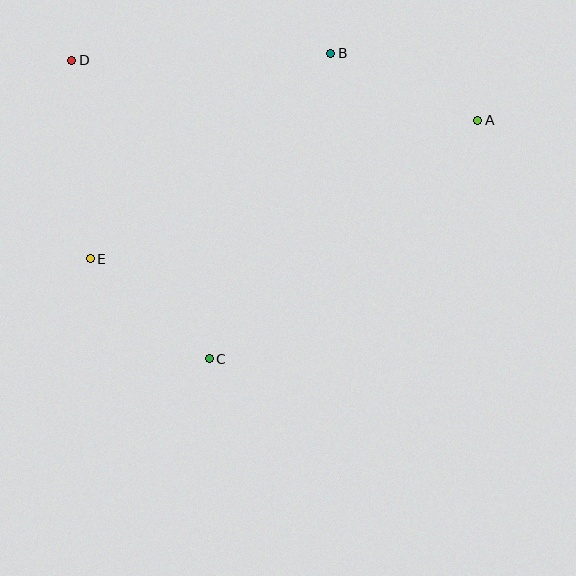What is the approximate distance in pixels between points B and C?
The distance between B and C is approximately 329 pixels.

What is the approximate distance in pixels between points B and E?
The distance between B and E is approximately 316 pixels.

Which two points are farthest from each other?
Points A and E are farthest from each other.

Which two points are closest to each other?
Points C and E are closest to each other.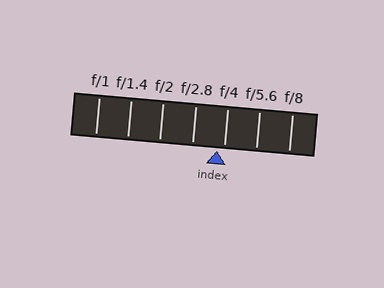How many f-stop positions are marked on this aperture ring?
There are 7 f-stop positions marked.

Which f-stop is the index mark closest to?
The index mark is closest to f/4.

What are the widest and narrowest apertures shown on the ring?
The widest aperture shown is f/1 and the narrowest is f/8.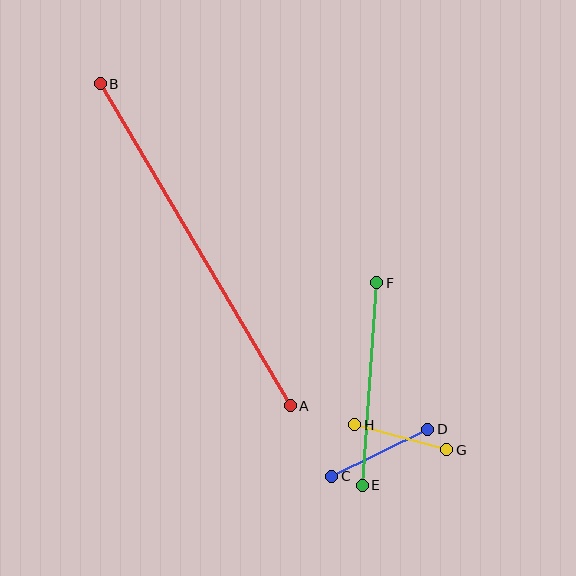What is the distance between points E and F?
The distance is approximately 203 pixels.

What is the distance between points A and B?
The distance is approximately 374 pixels.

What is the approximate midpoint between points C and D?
The midpoint is at approximately (380, 453) pixels.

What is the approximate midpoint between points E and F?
The midpoint is at approximately (370, 384) pixels.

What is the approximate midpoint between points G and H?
The midpoint is at approximately (401, 437) pixels.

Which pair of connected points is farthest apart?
Points A and B are farthest apart.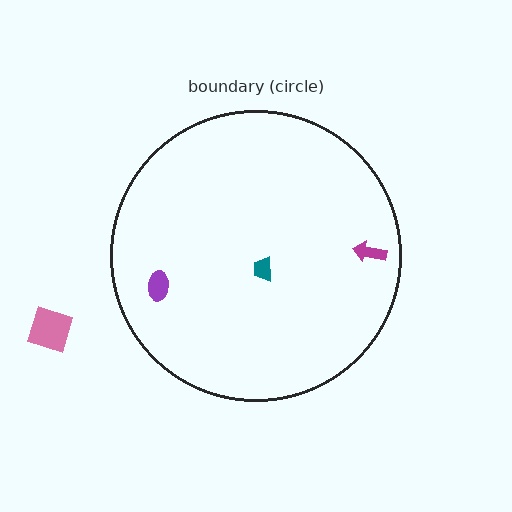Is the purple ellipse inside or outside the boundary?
Inside.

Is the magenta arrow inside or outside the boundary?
Inside.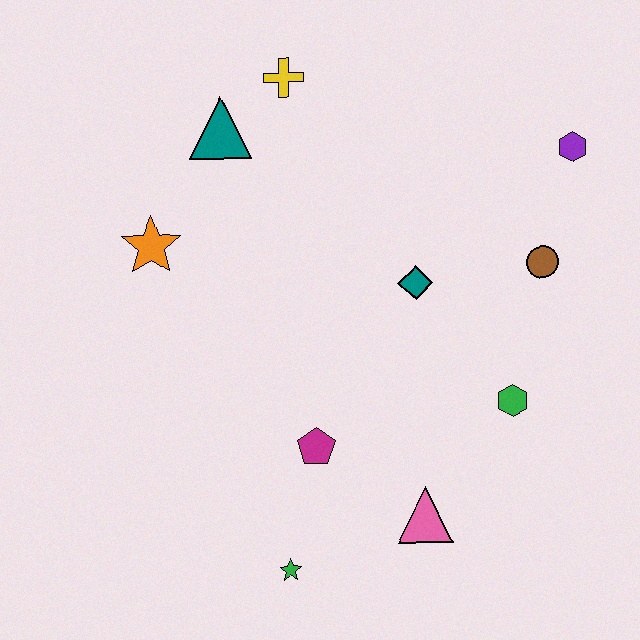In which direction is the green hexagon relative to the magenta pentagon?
The green hexagon is to the right of the magenta pentagon.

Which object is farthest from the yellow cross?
The green star is farthest from the yellow cross.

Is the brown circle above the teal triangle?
No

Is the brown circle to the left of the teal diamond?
No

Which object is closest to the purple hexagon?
The brown circle is closest to the purple hexagon.